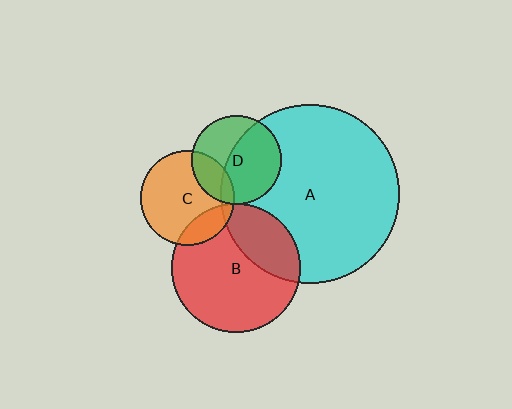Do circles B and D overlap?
Yes.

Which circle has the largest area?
Circle A (cyan).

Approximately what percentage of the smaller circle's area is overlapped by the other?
Approximately 5%.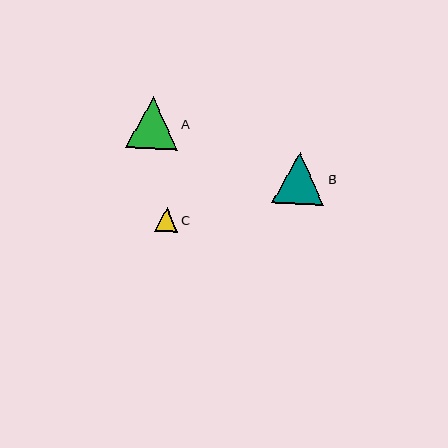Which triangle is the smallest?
Triangle C is the smallest with a size of approximately 23 pixels.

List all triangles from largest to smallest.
From largest to smallest: B, A, C.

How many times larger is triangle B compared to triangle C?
Triangle B is approximately 2.2 times the size of triangle C.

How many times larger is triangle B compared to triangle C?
Triangle B is approximately 2.2 times the size of triangle C.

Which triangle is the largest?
Triangle B is the largest with a size of approximately 52 pixels.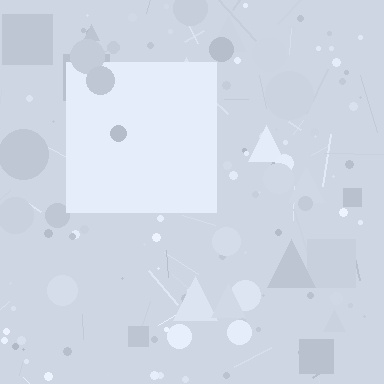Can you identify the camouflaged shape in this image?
The camouflaged shape is a square.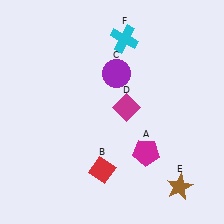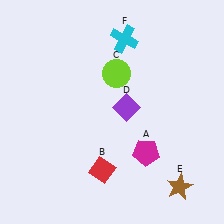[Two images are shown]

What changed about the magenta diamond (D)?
In Image 1, D is magenta. In Image 2, it changed to purple.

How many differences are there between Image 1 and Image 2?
There are 2 differences between the two images.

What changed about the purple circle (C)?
In Image 1, C is purple. In Image 2, it changed to lime.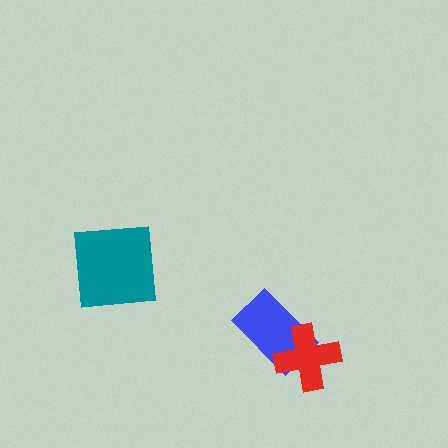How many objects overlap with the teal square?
0 objects overlap with the teal square.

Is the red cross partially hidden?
No, no other shape covers it.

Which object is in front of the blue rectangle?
The red cross is in front of the blue rectangle.